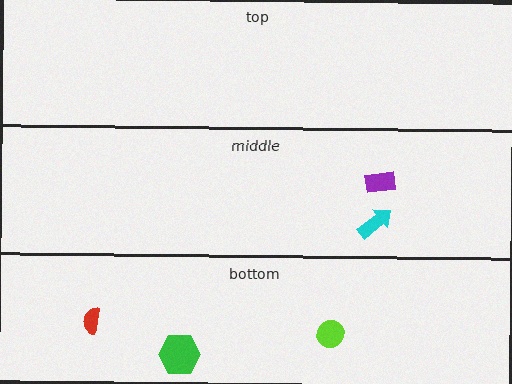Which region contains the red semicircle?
The bottom region.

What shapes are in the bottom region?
The green hexagon, the red semicircle, the lime circle.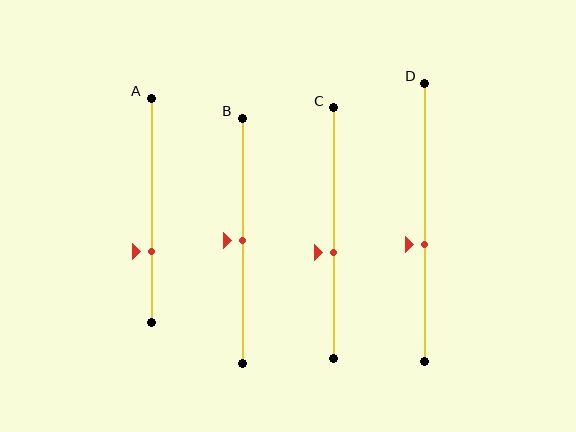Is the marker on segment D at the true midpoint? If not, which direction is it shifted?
No, the marker on segment D is shifted downward by about 8% of the segment length.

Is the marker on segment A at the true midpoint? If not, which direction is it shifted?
No, the marker on segment A is shifted downward by about 18% of the segment length.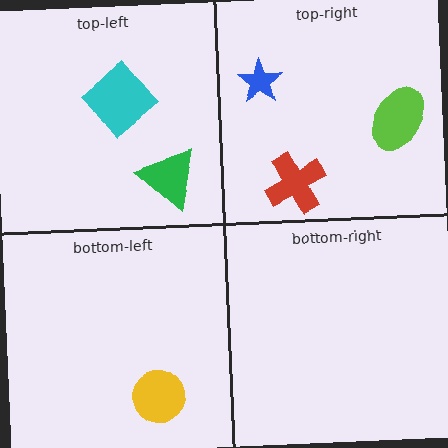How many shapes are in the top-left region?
2.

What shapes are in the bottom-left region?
The yellow circle.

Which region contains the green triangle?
The top-left region.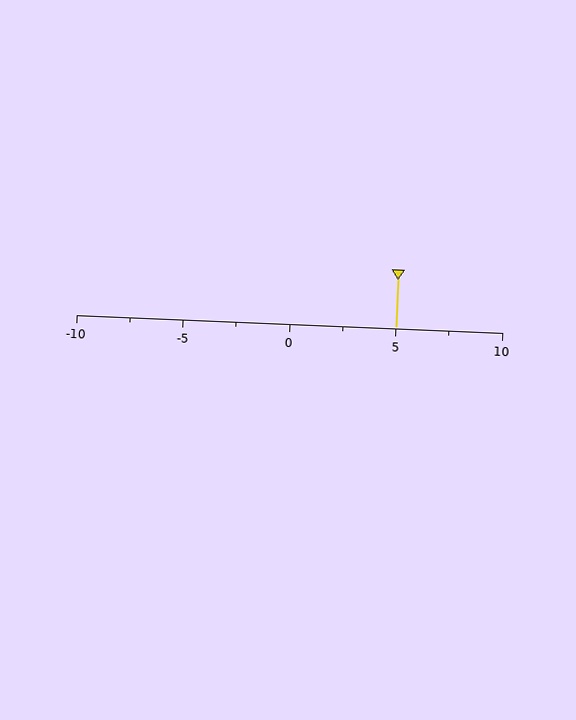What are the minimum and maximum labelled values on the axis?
The axis runs from -10 to 10.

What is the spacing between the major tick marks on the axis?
The major ticks are spaced 5 apart.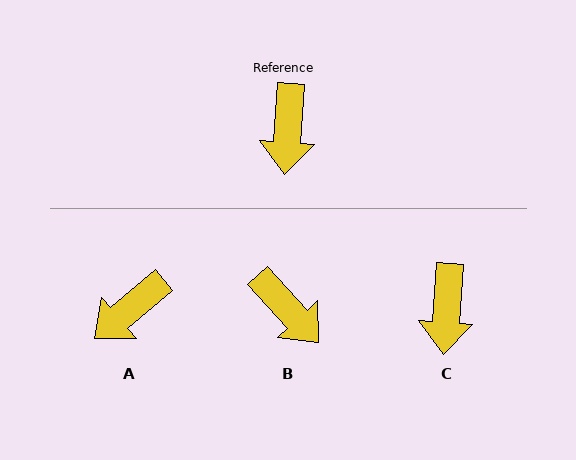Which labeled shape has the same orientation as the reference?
C.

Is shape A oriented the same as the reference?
No, it is off by about 46 degrees.